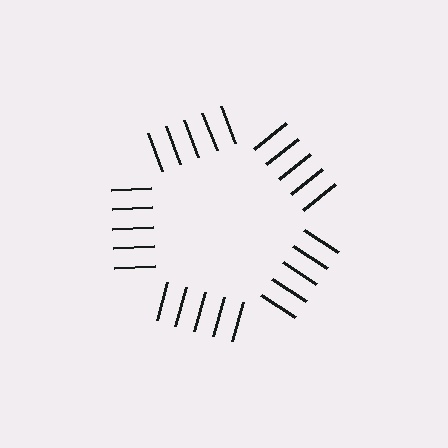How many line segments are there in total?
25 — 5 along each of the 5 edges.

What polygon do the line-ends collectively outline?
An illusory pentagon — the line segments terminate on its edges but no continuous stroke is drawn.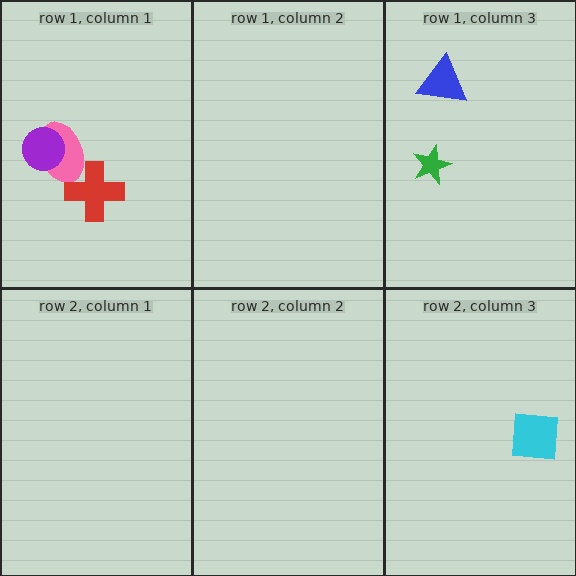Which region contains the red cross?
The row 1, column 1 region.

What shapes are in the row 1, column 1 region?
The pink ellipse, the purple circle, the red cross.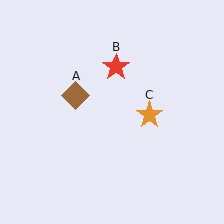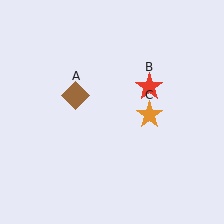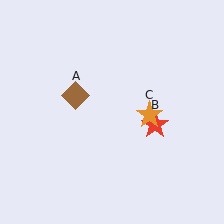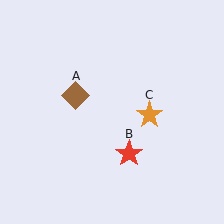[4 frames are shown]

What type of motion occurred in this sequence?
The red star (object B) rotated clockwise around the center of the scene.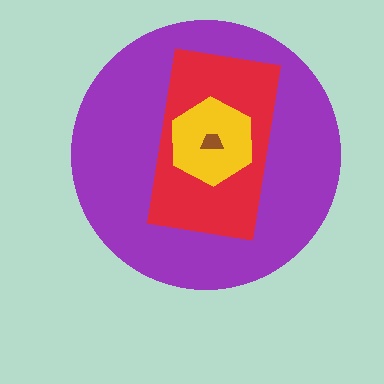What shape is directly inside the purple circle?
The red rectangle.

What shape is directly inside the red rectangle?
The yellow hexagon.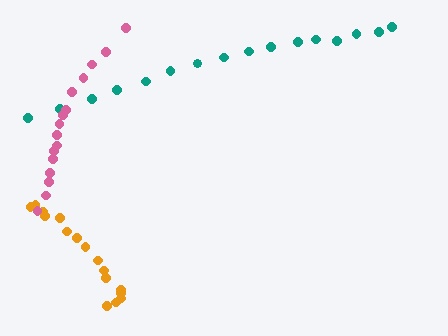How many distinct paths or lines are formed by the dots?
There are 3 distinct paths.